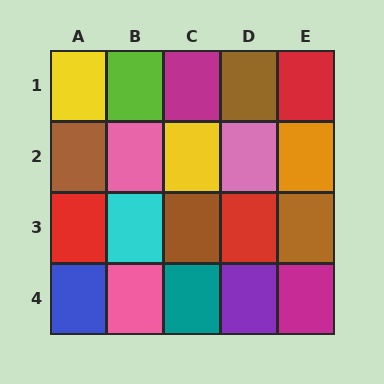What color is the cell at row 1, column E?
Red.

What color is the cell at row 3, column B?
Cyan.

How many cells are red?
3 cells are red.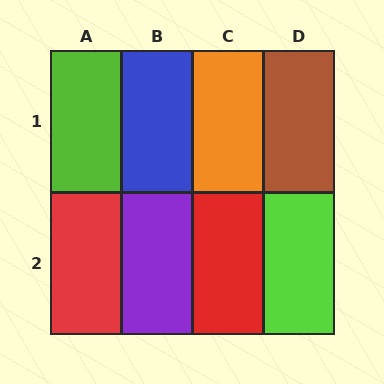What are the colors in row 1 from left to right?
Lime, blue, orange, brown.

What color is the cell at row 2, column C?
Red.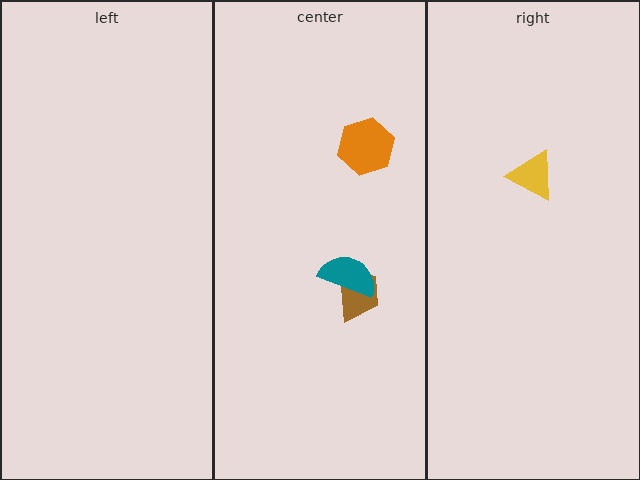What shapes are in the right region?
The yellow triangle.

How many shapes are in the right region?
1.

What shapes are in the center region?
The brown trapezoid, the orange hexagon, the teal semicircle.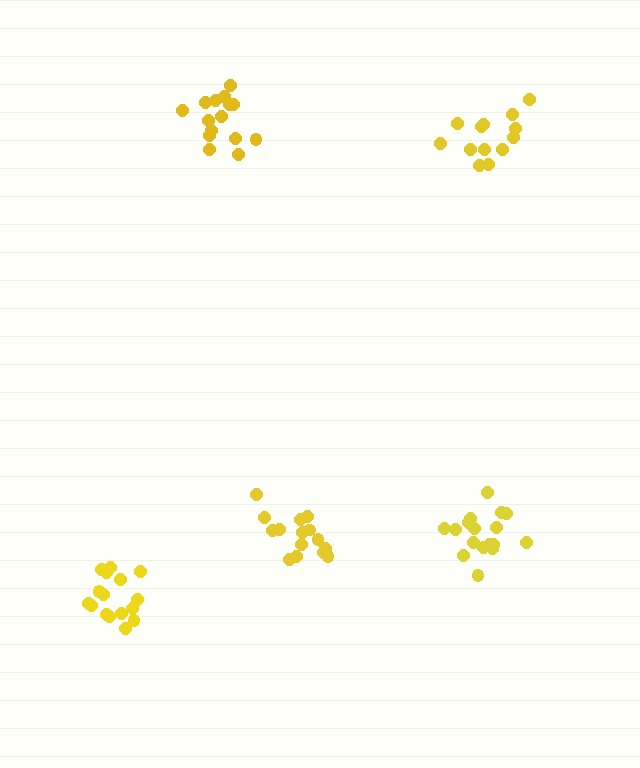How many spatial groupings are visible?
There are 5 spatial groupings.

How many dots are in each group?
Group 1: 17 dots, Group 2: 15 dots, Group 3: 13 dots, Group 4: 15 dots, Group 5: 17 dots (77 total).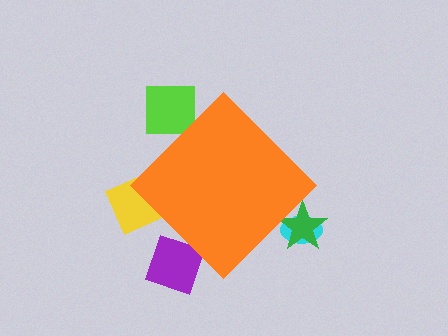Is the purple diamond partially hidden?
Yes, the purple diamond is partially hidden behind the orange diamond.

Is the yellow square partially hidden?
Yes, the yellow square is partially hidden behind the orange diamond.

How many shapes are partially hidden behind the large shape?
5 shapes are partially hidden.